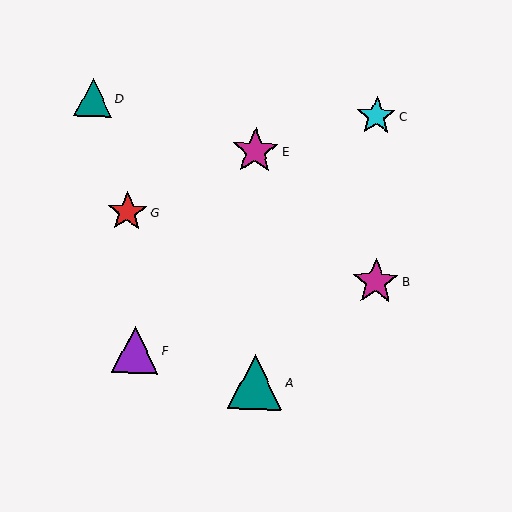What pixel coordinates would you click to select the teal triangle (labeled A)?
Click at (255, 382) to select the teal triangle A.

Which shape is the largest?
The teal triangle (labeled A) is the largest.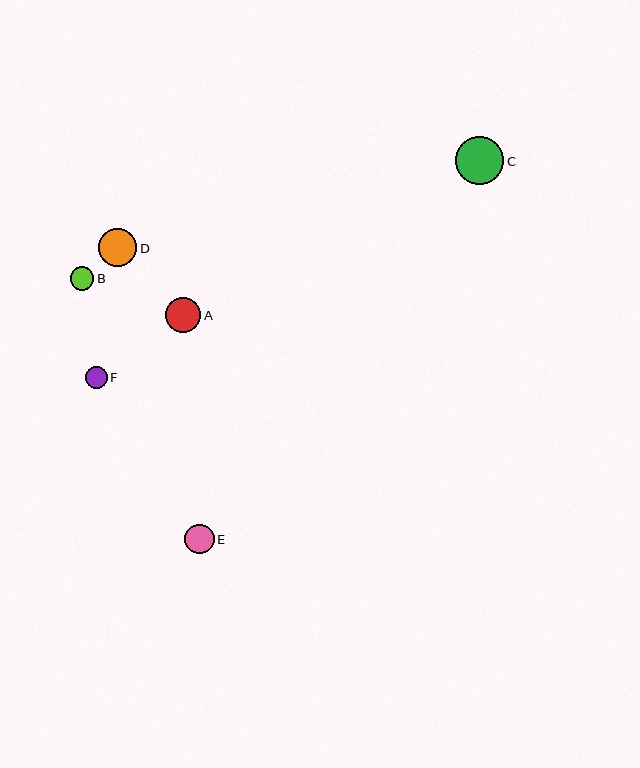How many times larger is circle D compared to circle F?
Circle D is approximately 1.8 times the size of circle F.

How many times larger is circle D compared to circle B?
Circle D is approximately 1.6 times the size of circle B.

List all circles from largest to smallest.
From largest to smallest: C, D, A, E, B, F.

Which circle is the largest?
Circle C is the largest with a size of approximately 48 pixels.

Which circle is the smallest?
Circle F is the smallest with a size of approximately 21 pixels.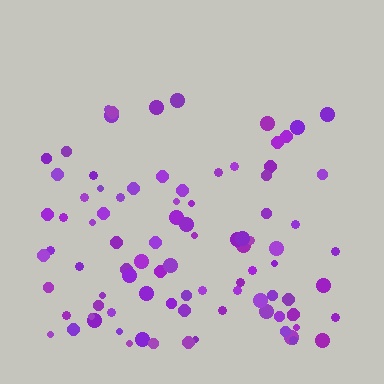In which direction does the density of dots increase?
From top to bottom, with the bottom side densest.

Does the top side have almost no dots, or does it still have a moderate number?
Still a moderate number, just noticeably fewer than the bottom.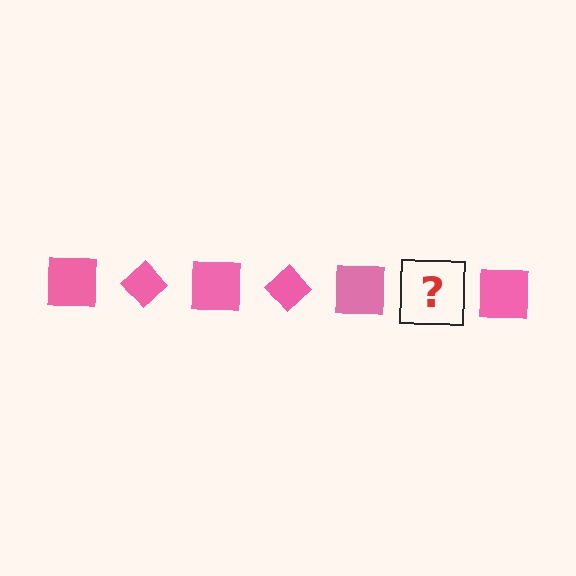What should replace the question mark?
The question mark should be replaced with a pink diamond.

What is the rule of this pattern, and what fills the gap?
The rule is that the pattern cycles through square, diamond shapes in pink. The gap should be filled with a pink diamond.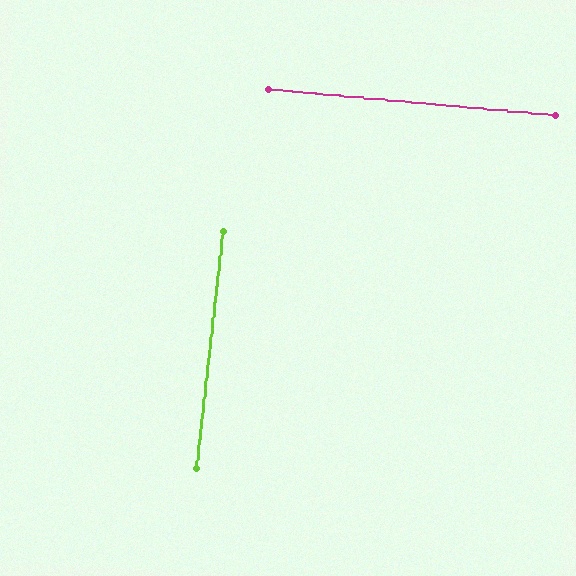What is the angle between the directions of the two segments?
Approximately 89 degrees.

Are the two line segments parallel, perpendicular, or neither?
Perpendicular — they meet at approximately 89°.